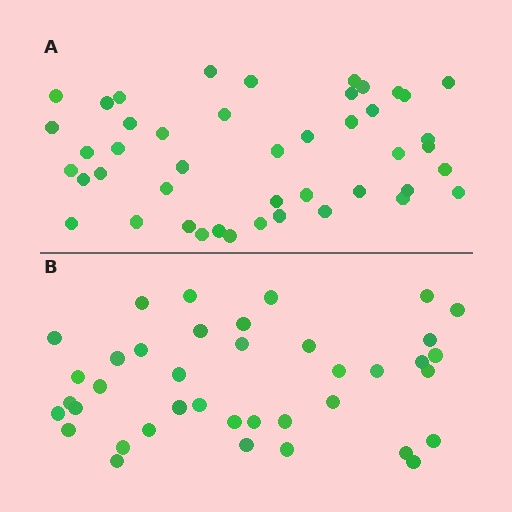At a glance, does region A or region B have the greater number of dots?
Region A (the top region) has more dots.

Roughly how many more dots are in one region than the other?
Region A has about 6 more dots than region B.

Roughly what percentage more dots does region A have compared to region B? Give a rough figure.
About 15% more.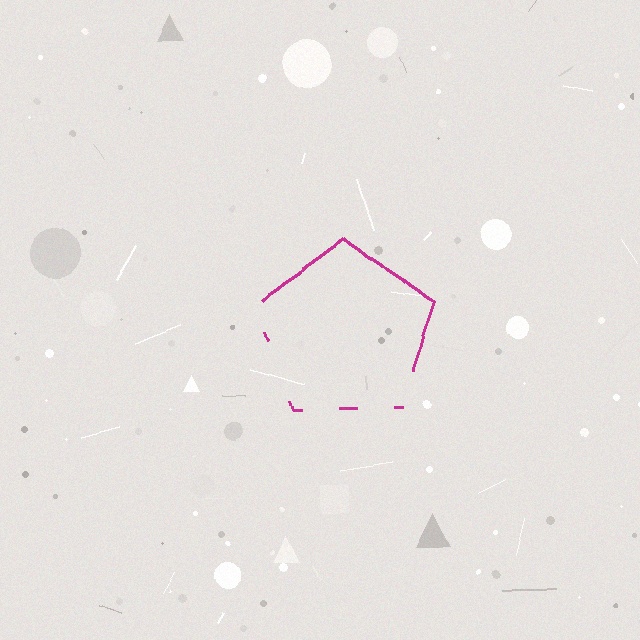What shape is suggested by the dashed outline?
The dashed outline suggests a pentagon.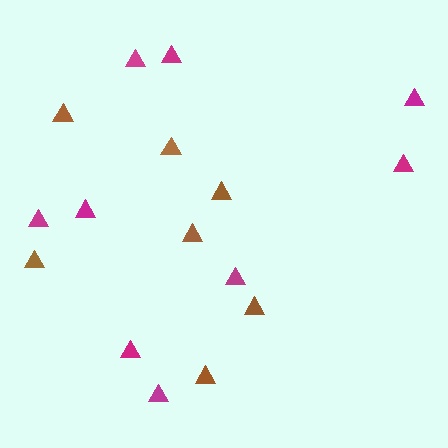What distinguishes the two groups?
There are 2 groups: one group of brown triangles (7) and one group of magenta triangles (9).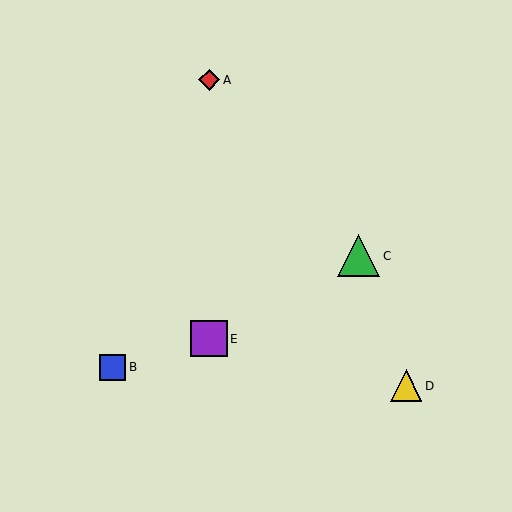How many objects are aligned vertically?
2 objects (A, E) are aligned vertically.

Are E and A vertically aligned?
Yes, both are at x≈209.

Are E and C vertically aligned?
No, E is at x≈209 and C is at x≈359.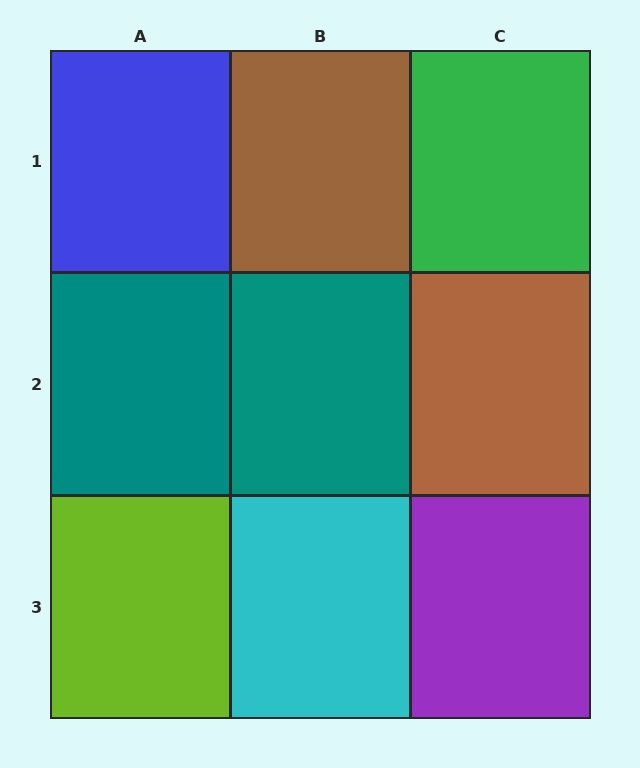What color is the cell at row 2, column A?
Teal.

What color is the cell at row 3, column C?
Purple.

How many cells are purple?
1 cell is purple.